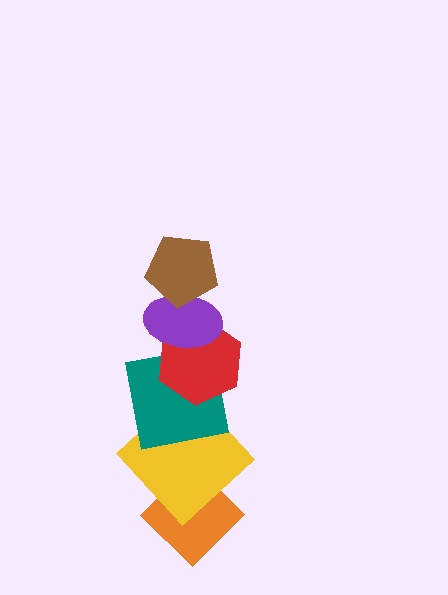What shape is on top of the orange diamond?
The yellow diamond is on top of the orange diamond.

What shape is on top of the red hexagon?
The purple ellipse is on top of the red hexagon.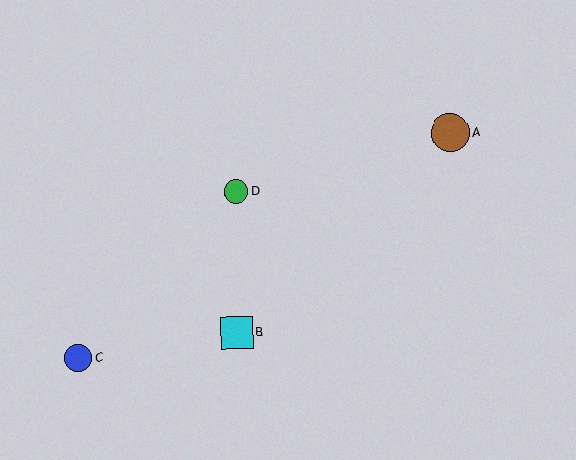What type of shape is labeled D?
Shape D is a green circle.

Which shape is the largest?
The brown circle (labeled A) is the largest.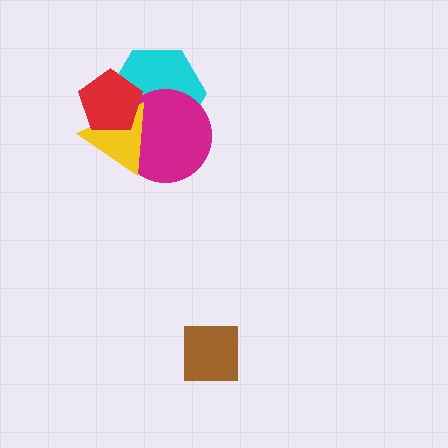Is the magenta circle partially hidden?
Yes, it is partially covered by another shape.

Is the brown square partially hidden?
No, no other shape covers it.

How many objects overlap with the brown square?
0 objects overlap with the brown square.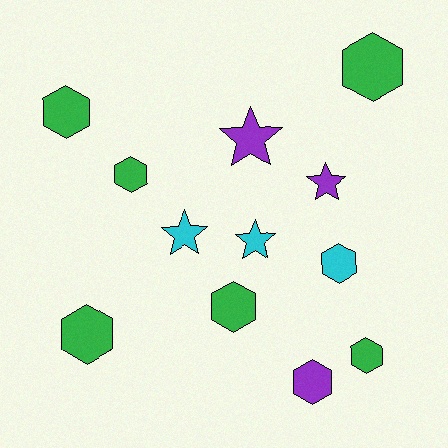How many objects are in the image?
There are 12 objects.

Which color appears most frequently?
Green, with 6 objects.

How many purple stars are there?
There are 2 purple stars.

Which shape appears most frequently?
Hexagon, with 8 objects.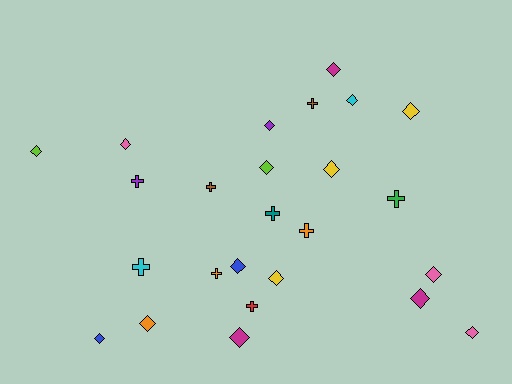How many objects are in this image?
There are 25 objects.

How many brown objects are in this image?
There are 2 brown objects.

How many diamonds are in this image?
There are 16 diamonds.